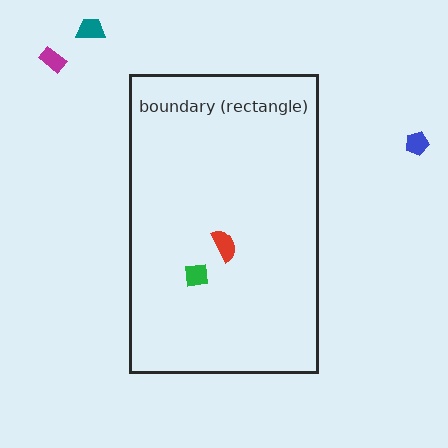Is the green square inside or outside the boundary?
Inside.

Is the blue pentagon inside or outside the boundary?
Outside.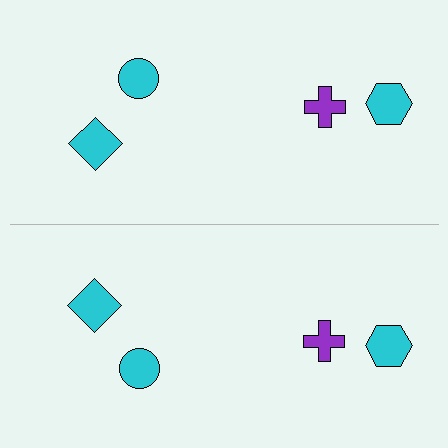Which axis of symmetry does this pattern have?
The pattern has a horizontal axis of symmetry running through the center of the image.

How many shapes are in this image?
There are 8 shapes in this image.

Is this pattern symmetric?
Yes, this pattern has bilateral (reflection) symmetry.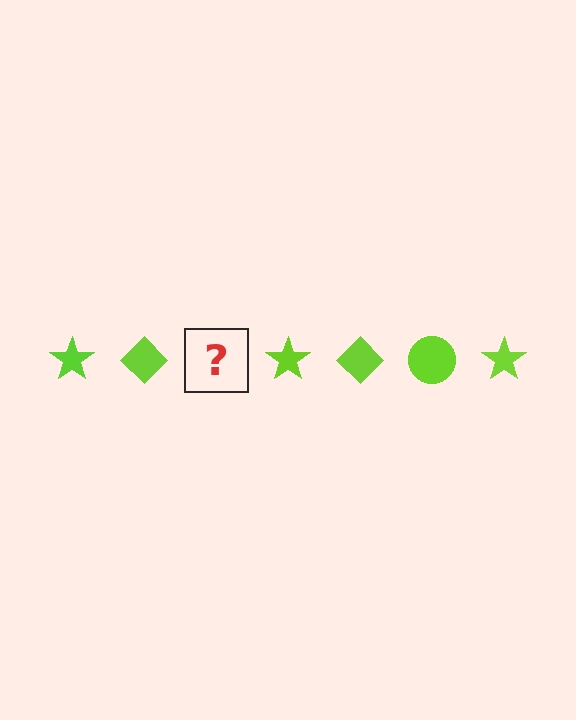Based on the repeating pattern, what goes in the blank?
The blank should be a lime circle.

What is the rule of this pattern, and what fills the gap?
The rule is that the pattern cycles through star, diamond, circle shapes in lime. The gap should be filled with a lime circle.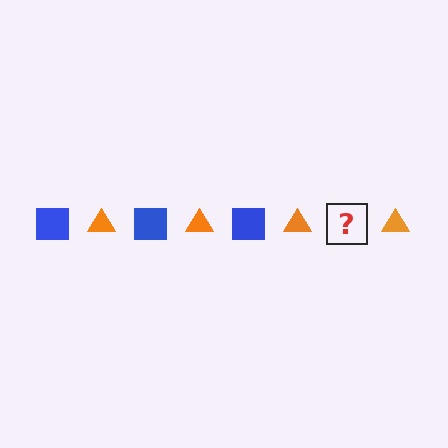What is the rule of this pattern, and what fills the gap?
The rule is that the pattern alternates between blue square and orange triangle. The gap should be filled with a blue square.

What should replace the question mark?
The question mark should be replaced with a blue square.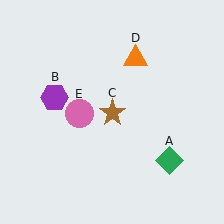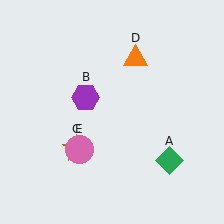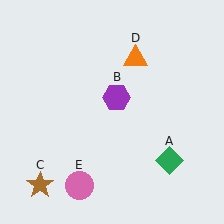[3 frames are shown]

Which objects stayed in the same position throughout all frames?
Green diamond (object A) and orange triangle (object D) remained stationary.